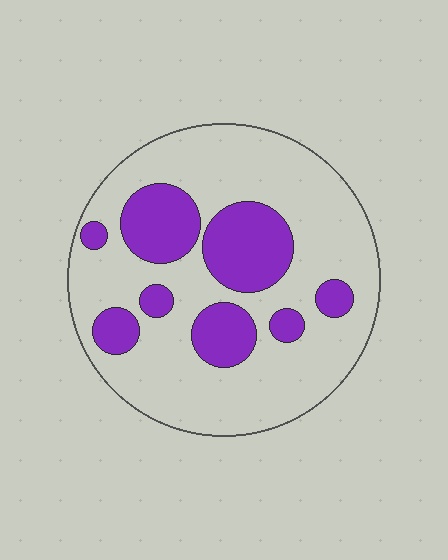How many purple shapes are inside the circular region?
8.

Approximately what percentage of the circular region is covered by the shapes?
Approximately 25%.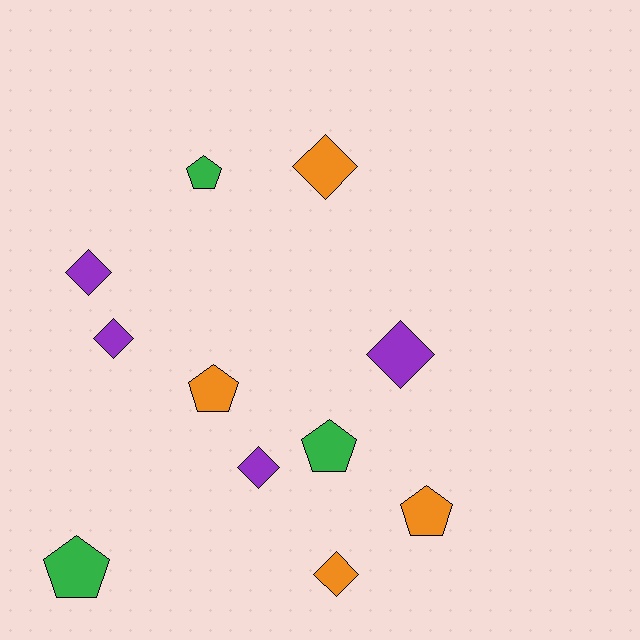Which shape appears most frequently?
Diamond, with 6 objects.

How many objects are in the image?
There are 11 objects.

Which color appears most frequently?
Purple, with 4 objects.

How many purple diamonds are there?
There are 4 purple diamonds.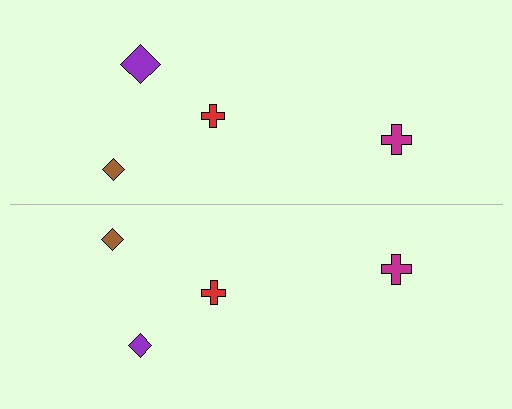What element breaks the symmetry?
The purple diamond on the bottom side has a different size than its mirror counterpart.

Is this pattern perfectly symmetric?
No, the pattern is not perfectly symmetric. The purple diamond on the bottom side has a different size than its mirror counterpart.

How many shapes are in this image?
There are 8 shapes in this image.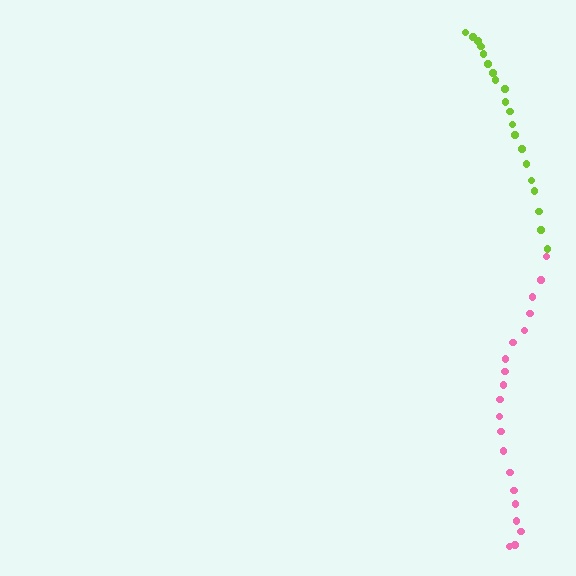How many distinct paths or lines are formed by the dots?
There are 2 distinct paths.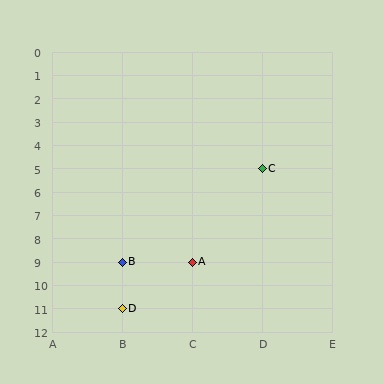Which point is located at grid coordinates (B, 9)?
Point B is at (B, 9).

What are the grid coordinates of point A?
Point A is at grid coordinates (C, 9).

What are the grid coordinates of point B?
Point B is at grid coordinates (B, 9).